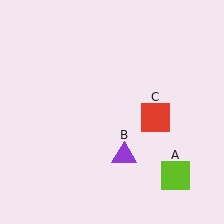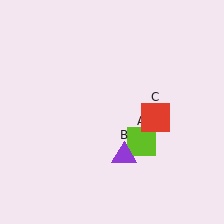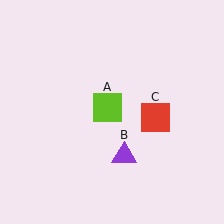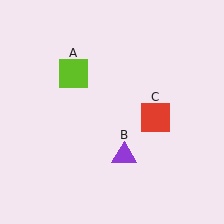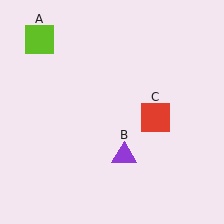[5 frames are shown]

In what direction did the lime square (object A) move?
The lime square (object A) moved up and to the left.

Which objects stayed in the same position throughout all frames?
Purple triangle (object B) and red square (object C) remained stationary.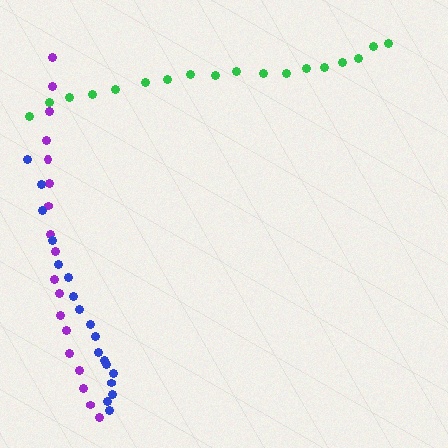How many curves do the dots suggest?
There are 3 distinct paths.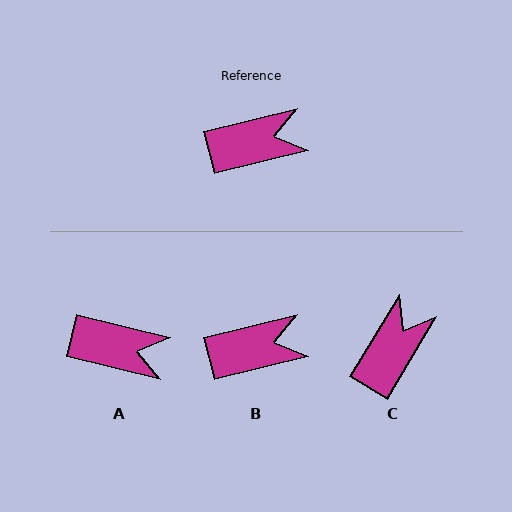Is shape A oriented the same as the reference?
No, it is off by about 28 degrees.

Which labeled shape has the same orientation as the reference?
B.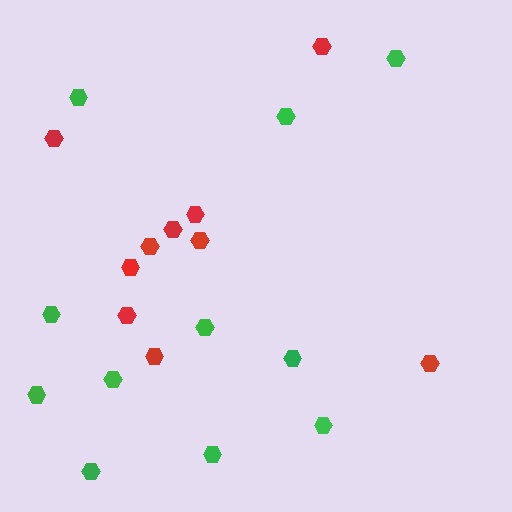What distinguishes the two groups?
There are 2 groups: one group of green hexagons (11) and one group of red hexagons (10).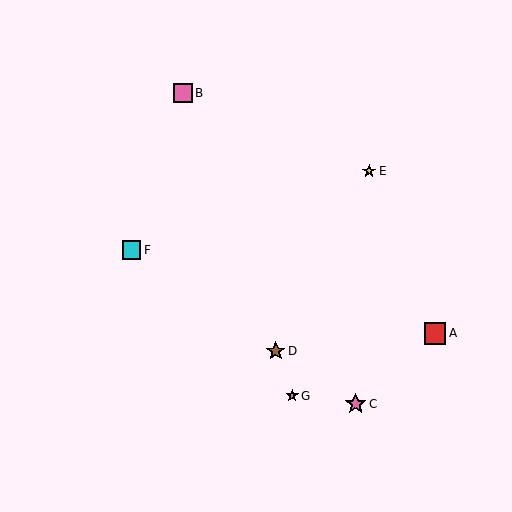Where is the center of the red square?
The center of the red square is at (435, 333).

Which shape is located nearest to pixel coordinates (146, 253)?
The cyan square (labeled F) at (132, 250) is nearest to that location.